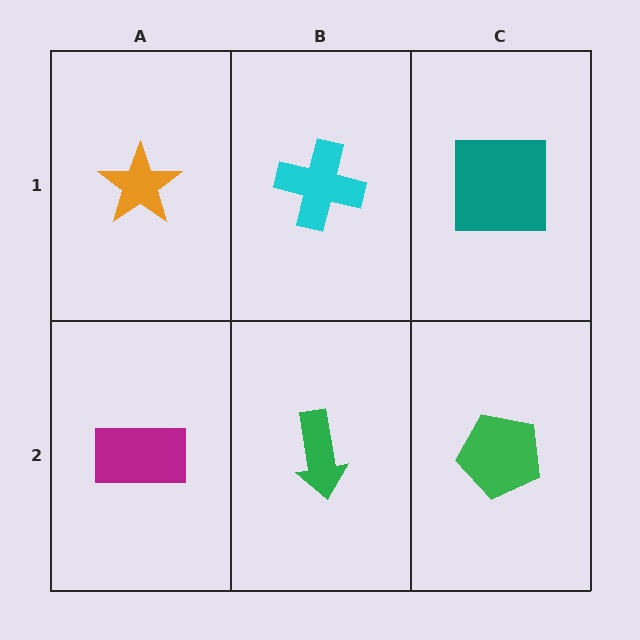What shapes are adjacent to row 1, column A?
A magenta rectangle (row 2, column A), a cyan cross (row 1, column B).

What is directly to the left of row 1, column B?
An orange star.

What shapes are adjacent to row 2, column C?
A teal square (row 1, column C), a green arrow (row 2, column B).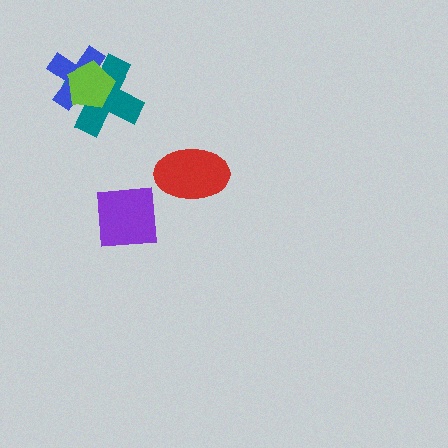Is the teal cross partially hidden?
Yes, it is partially covered by another shape.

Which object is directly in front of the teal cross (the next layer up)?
The blue cross is directly in front of the teal cross.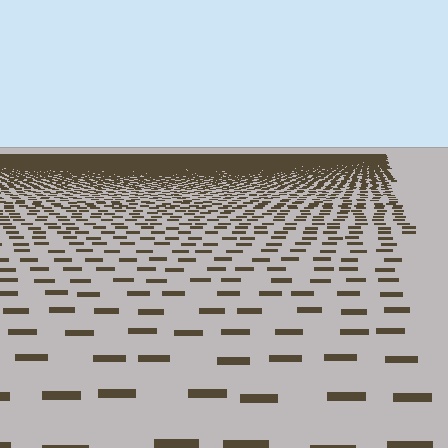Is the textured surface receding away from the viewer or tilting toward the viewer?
The surface is receding away from the viewer. Texture elements get smaller and denser toward the top.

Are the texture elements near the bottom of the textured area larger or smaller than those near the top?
Larger. Near the bottom, elements are closer to the viewer and appear at a bigger on-screen size.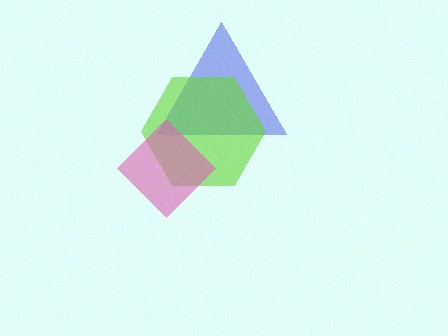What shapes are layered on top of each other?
The layered shapes are: a blue triangle, a lime hexagon, a pink diamond.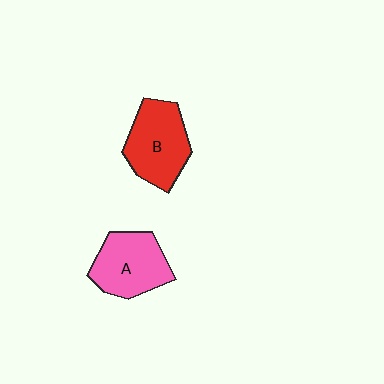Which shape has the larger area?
Shape B (red).